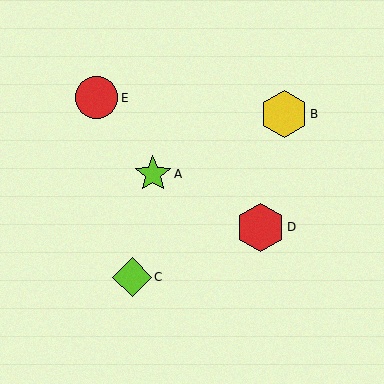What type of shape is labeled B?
Shape B is a yellow hexagon.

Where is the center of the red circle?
The center of the red circle is at (97, 98).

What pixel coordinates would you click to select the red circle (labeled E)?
Click at (97, 98) to select the red circle E.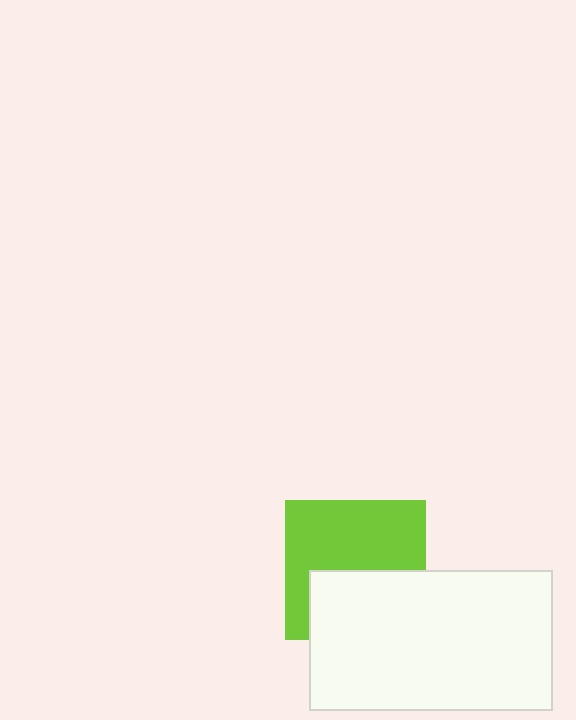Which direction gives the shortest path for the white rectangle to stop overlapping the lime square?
Moving down gives the shortest separation.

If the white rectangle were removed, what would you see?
You would see the complete lime square.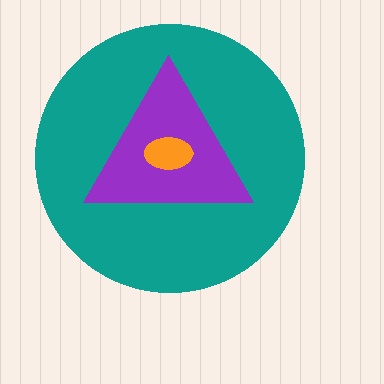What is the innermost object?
The orange ellipse.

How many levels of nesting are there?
3.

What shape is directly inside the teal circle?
The purple triangle.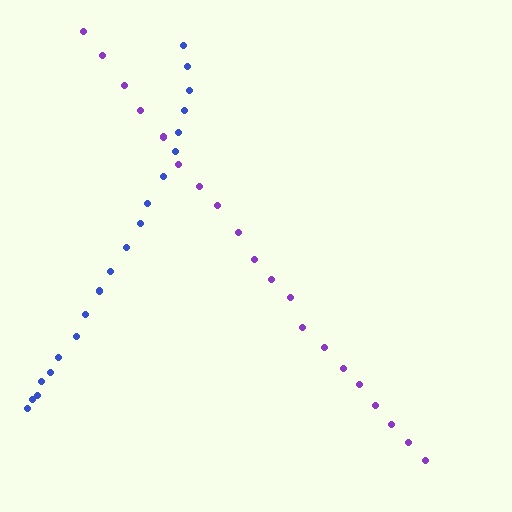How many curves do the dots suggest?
There are 2 distinct paths.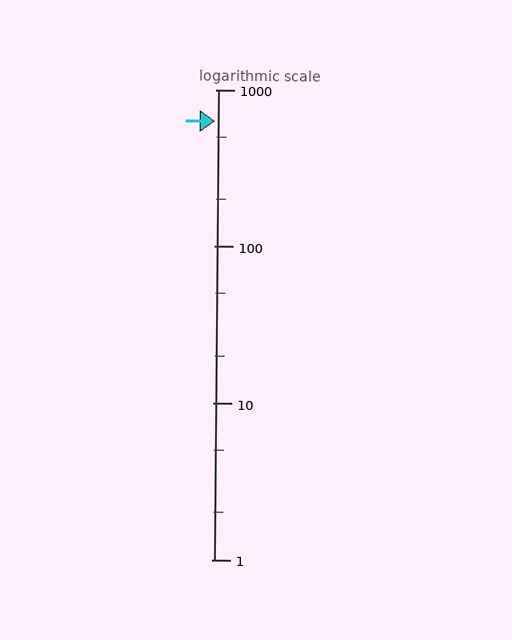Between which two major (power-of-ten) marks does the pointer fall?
The pointer is between 100 and 1000.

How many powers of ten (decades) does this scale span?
The scale spans 3 decades, from 1 to 1000.